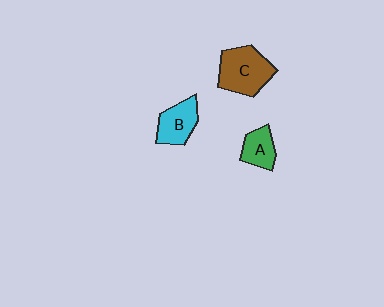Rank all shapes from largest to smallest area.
From largest to smallest: C (brown), B (cyan), A (green).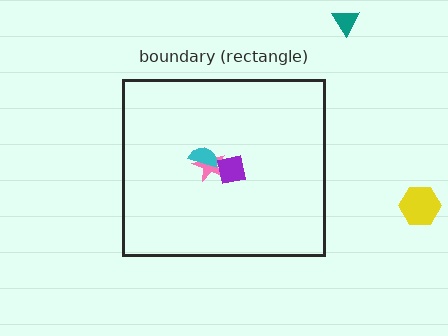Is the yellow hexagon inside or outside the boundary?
Outside.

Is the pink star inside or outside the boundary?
Inside.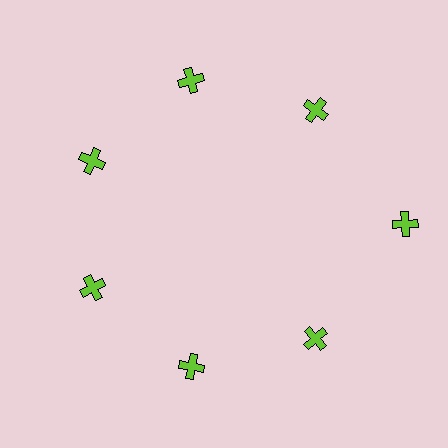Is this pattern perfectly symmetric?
No. The 7 lime crosses are arranged in a ring, but one element near the 3 o'clock position is pushed outward from the center, breaking the 7-fold rotational symmetry.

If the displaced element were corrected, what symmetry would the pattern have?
It would have 7-fold rotational symmetry — the pattern would map onto itself every 51 degrees.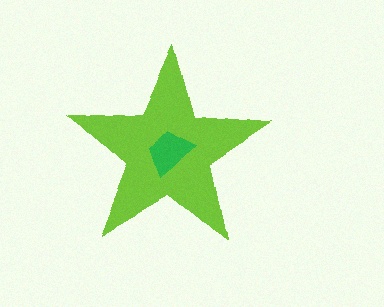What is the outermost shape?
The lime star.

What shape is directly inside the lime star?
The green trapezoid.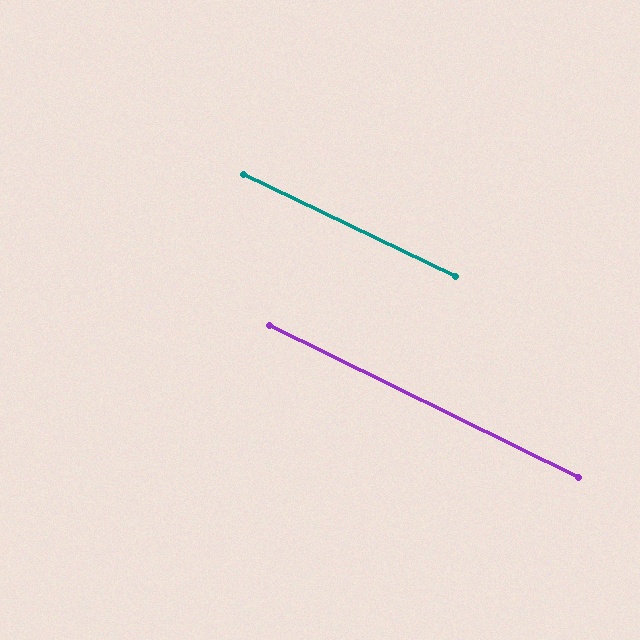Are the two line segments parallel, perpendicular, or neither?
Parallel — their directions differ by only 0.7°.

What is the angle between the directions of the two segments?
Approximately 1 degree.